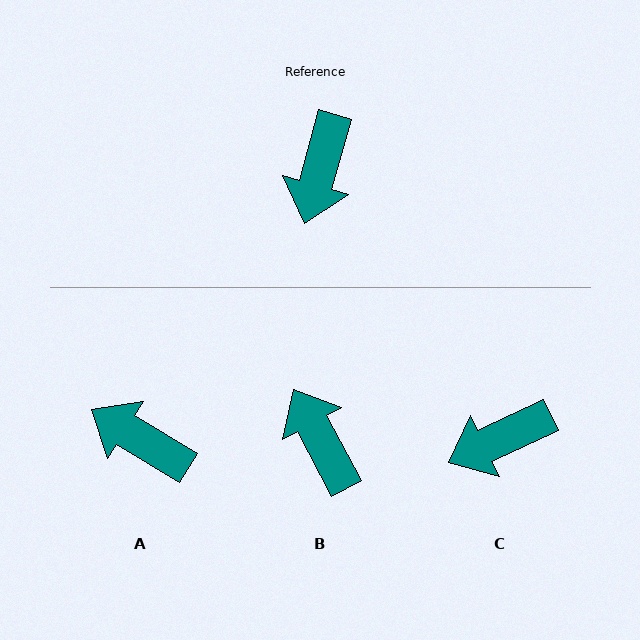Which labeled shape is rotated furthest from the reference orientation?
B, about 136 degrees away.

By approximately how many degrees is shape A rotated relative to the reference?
Approximately 106 degrees clockwise.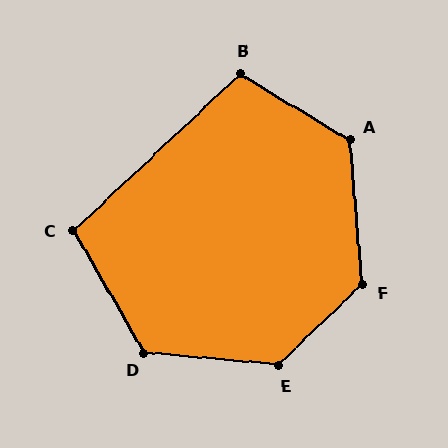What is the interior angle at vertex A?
Approximately 126 degrees (obtuse).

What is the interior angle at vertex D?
Approximately 126 degrees (obtuse).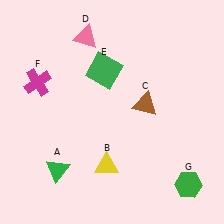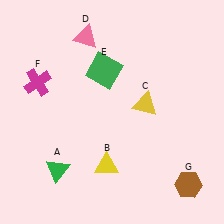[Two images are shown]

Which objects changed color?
C changed from brown to yellow. G changed from green to brown.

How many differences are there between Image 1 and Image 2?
There are 2 differences between the two images.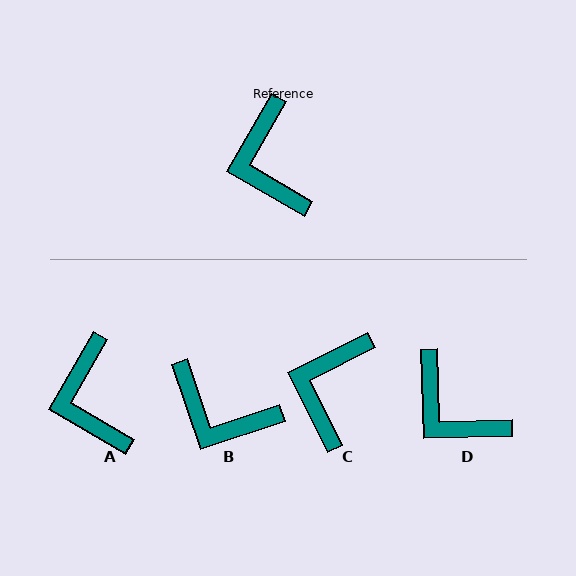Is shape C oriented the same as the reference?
No, it is off by about 34 degrees.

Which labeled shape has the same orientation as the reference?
A.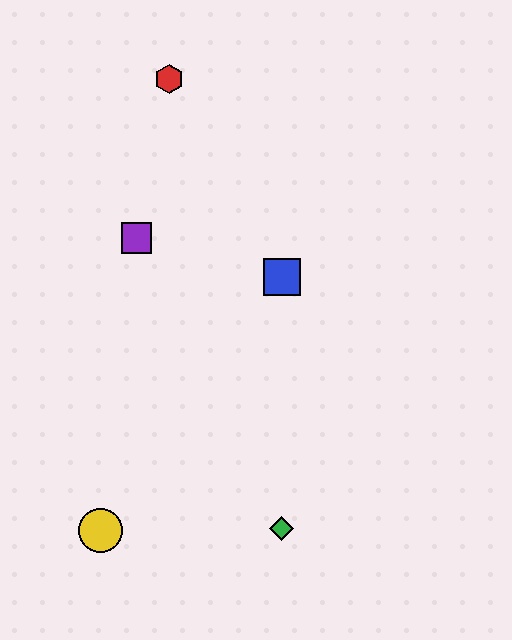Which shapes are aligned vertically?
The blue square, the green diamond are aligned vertically.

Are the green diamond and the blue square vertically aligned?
Yes, both are at x≈282.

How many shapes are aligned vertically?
2 shapes (the blue square, the green diamond) are aligned vertically.